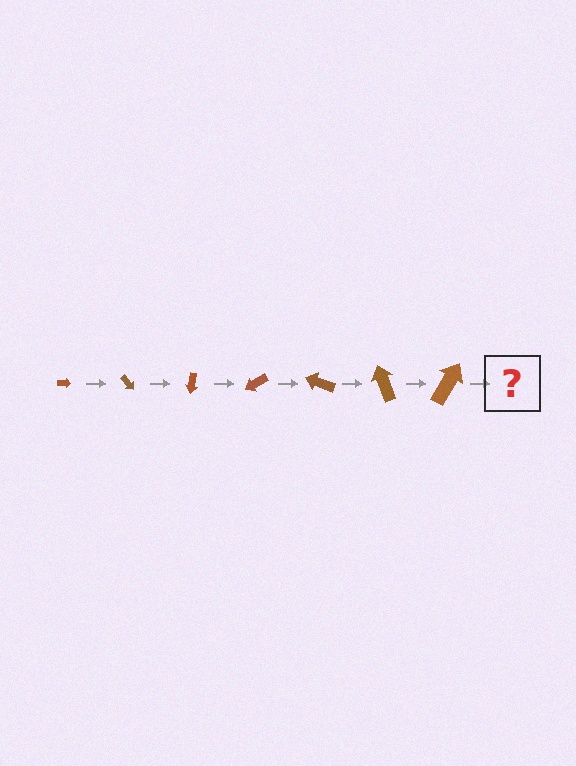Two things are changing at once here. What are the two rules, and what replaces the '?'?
The two rules are that the arrow grows larger each step and it rotates 50 degrees each step. The '?' should be an arrow, larger than the previous one and rotated 350 degrees from the start.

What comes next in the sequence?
The next element should be an arrow, larger than the previous one and rotated 350 degrees from the start.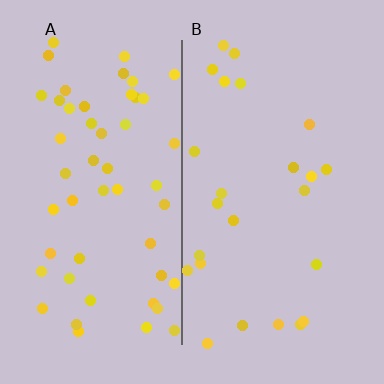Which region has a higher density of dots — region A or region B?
A (the left).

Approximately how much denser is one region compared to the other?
Approximately 2.2× — region A over region B.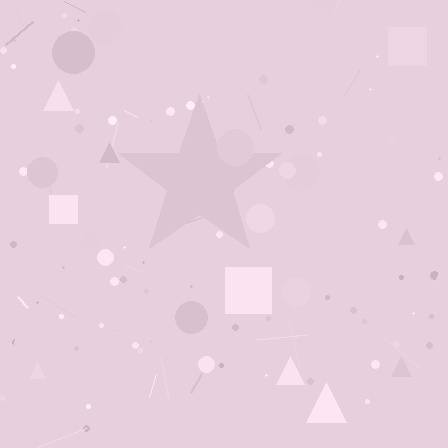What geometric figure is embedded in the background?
A star is embedded in the background.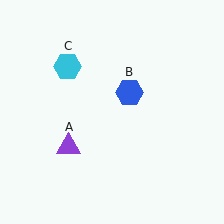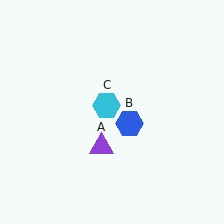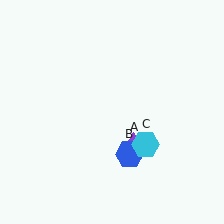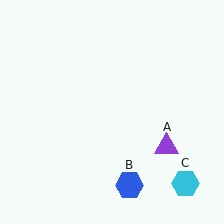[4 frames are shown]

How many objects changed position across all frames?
3 objects changed position: purple triangle (object A), blue hexagon (object B), cyan hexagon (object C).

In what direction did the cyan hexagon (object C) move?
The cyan hexagon (object C) moved down and to the right.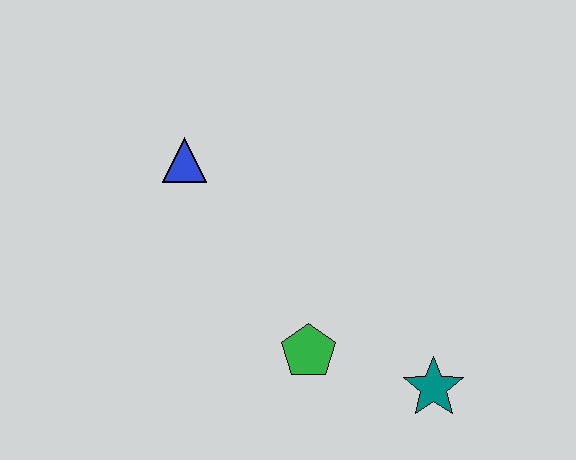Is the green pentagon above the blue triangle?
No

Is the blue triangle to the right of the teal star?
No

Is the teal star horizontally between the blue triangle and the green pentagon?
No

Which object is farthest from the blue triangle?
The teal star is farthest from the blue triangle.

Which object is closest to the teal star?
The green pentagon is closest to the teal star.